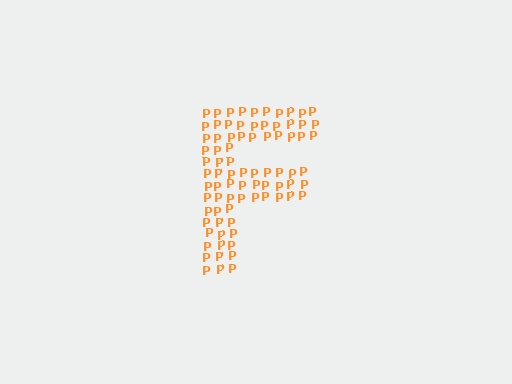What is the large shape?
The large shape is the letter F.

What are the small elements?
The small elements are letter P's.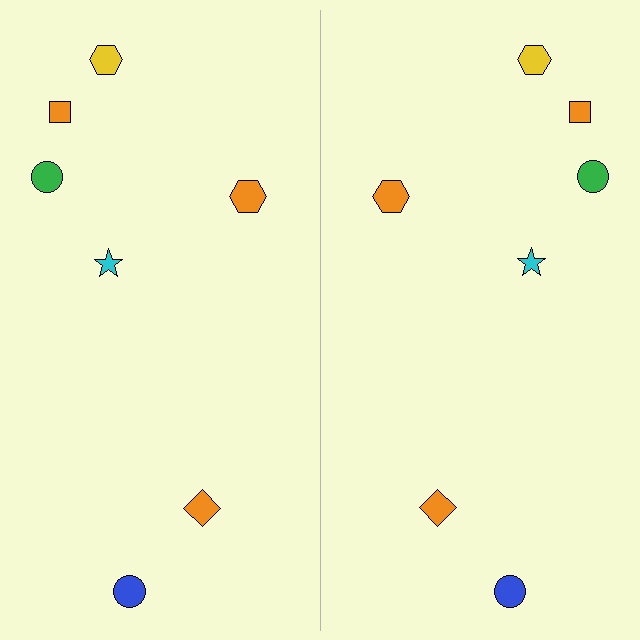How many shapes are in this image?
There are 14 shapes in this image.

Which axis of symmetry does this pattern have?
The pattern has a vertical axis of symmetry running through the center of the image.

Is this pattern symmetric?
Yes, this pattern has bilateral (reflection) symmetry.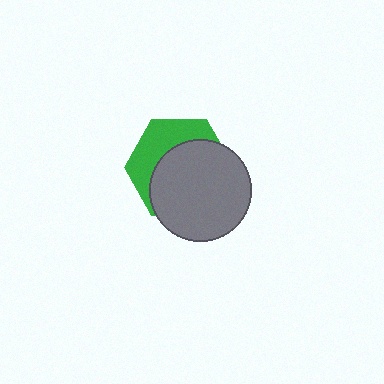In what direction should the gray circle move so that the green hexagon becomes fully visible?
The gray circle should move toward the lower-right. That is the shortest direction to clear the overlap and leave the green hexagon fully visible.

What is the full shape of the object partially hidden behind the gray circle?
The partially hidden object is a green hexagon.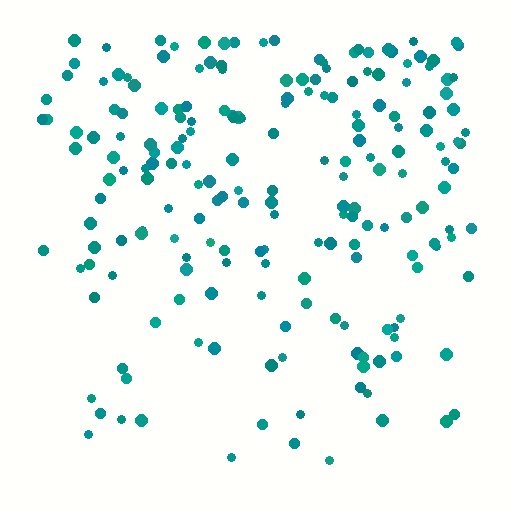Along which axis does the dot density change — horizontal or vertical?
Vertical.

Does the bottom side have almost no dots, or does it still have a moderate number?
Still a moderate number, just noticeably fewer than the top.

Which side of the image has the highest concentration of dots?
The top.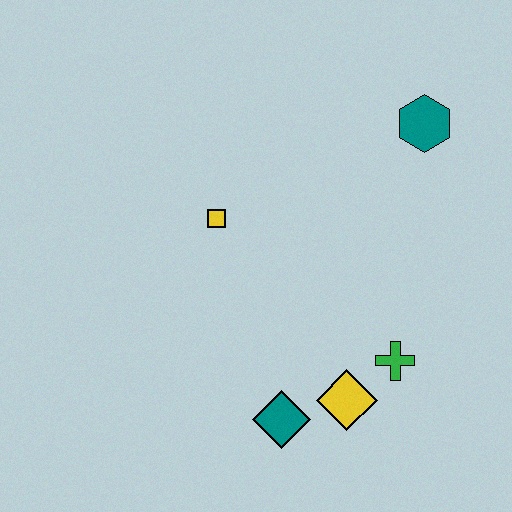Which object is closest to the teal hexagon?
The yellow square is closest to the teal hexagon.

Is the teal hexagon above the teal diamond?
Yes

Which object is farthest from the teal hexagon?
The teal diamond is farthest from the teal hexagon.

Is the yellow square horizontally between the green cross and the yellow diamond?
No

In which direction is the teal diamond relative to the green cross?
The teal diamond is to the left of the green cross.